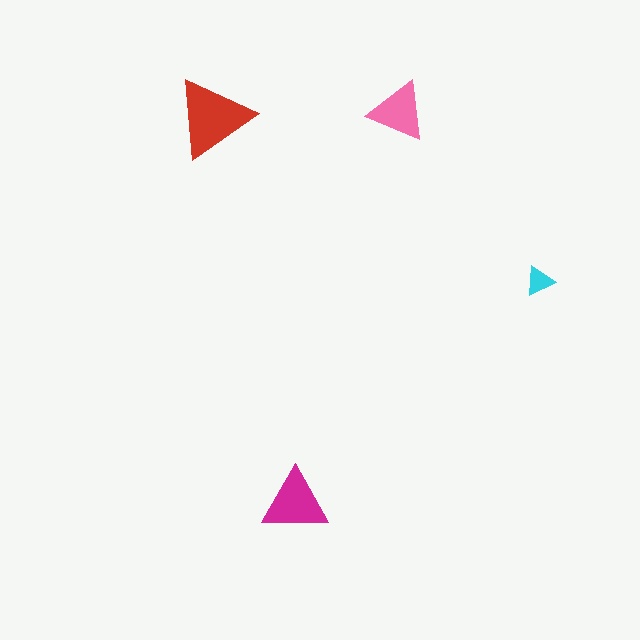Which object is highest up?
The pink triangle is topmost.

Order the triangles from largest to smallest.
the red one, the magenta one, the pink one, the cyan one.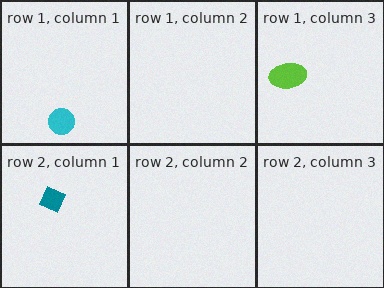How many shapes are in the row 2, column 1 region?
1.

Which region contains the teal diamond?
The row 2, column 1 region.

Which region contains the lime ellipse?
The row 1, column 3 region.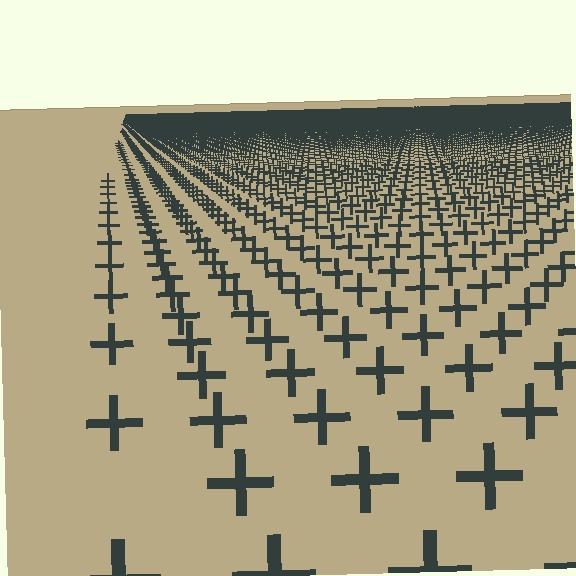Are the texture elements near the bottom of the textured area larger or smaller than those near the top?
Larger. Near the bottom, elements are closer to the viewer and appear at a bigger on-screen size.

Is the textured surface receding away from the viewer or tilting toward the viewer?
The surface is receding away from the viewer. Texture elements get smaller and denser toward the top.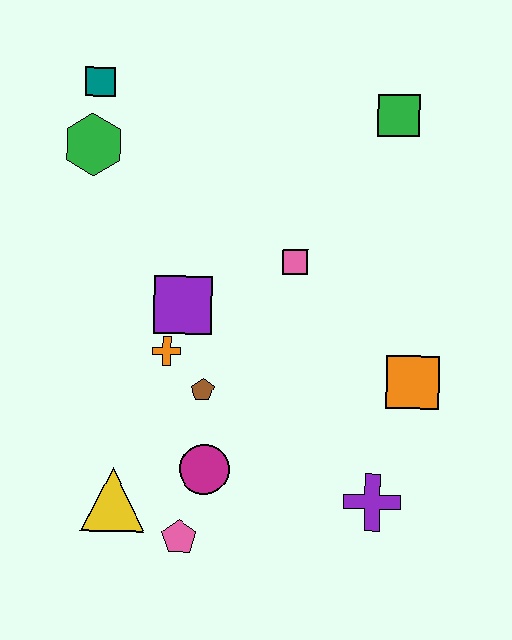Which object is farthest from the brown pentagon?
The green square is farthest from the brown pentagon.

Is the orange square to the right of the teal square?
Yes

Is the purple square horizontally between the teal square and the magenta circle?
Yes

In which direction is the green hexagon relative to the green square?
The green hexagon is to the left of the green square.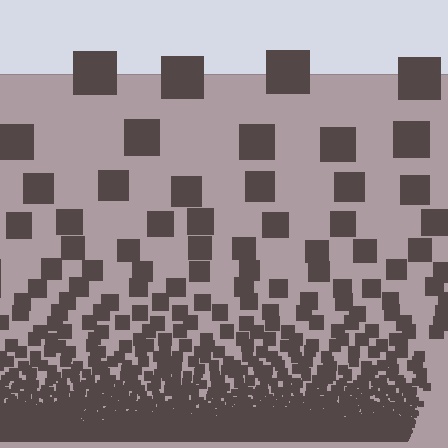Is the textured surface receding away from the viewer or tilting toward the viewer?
The surface appears to tilt toward the viewer. Texture elements get larger and sparser toward the top.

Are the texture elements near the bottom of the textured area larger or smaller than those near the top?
Smaller. The gradient is inverted — elements near the bottom are smaller and denser.